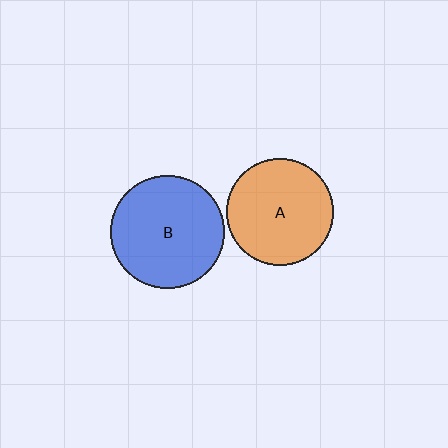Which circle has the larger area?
Circle B (blue).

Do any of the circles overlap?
No, none of the circles overlap.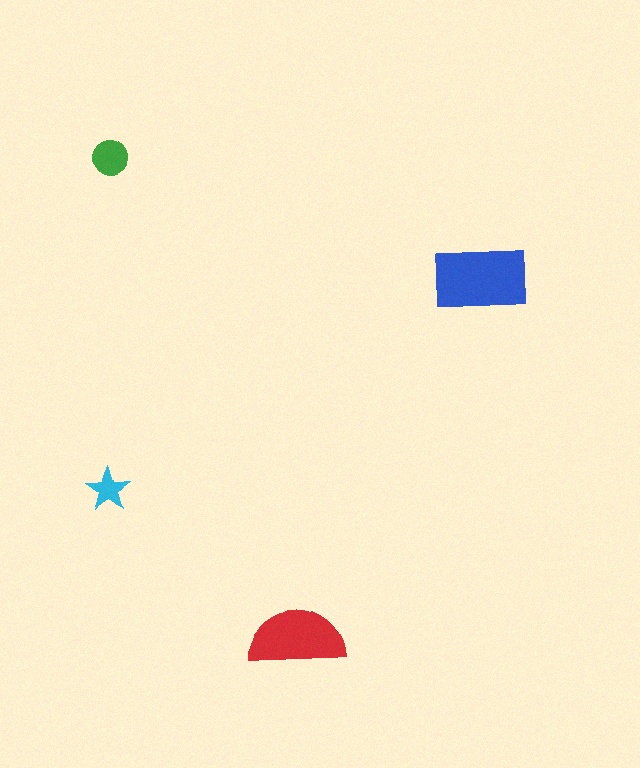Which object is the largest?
The blue rectangle.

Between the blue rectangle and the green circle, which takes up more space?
The blue rectangle.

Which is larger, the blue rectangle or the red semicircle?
The blue rectangle.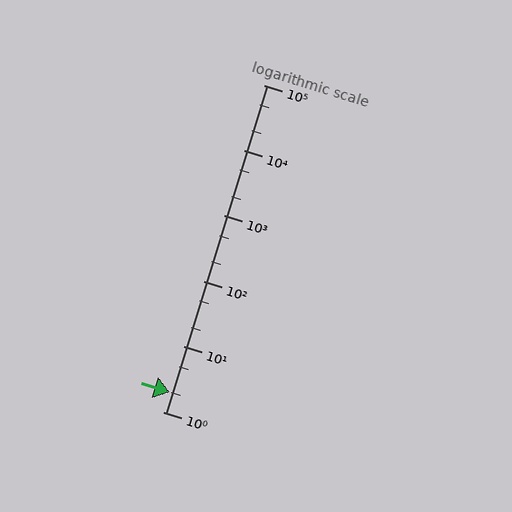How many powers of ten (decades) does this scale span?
The scale spans 5 decades, from 1 to 100000.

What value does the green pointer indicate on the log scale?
The pointer indicates approximately 2.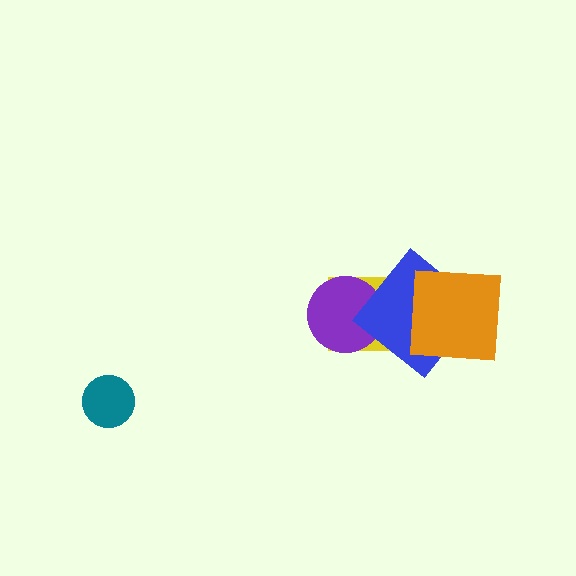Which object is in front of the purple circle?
The blue diamond is in front of the purple circle.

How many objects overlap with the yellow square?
2 objects overlap with the yellow square.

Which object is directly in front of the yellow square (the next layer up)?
The purple circle is directly in front of the yellow square.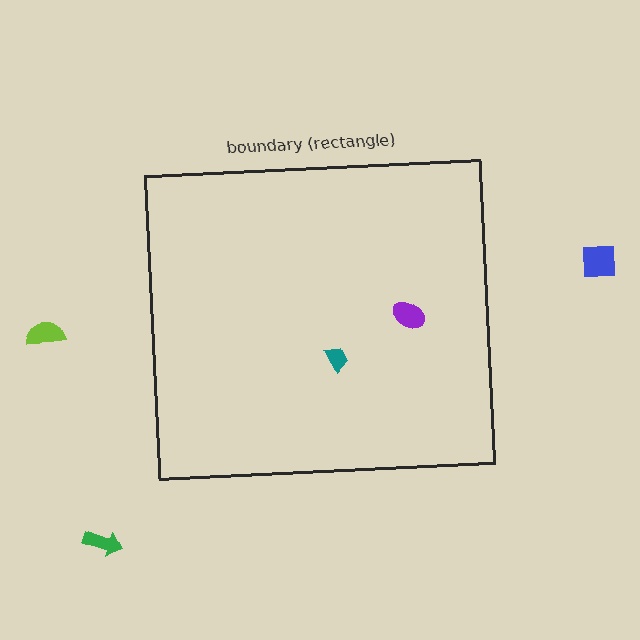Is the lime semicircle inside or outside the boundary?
Outside.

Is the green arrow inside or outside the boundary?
Outside.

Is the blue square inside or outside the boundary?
Outside.